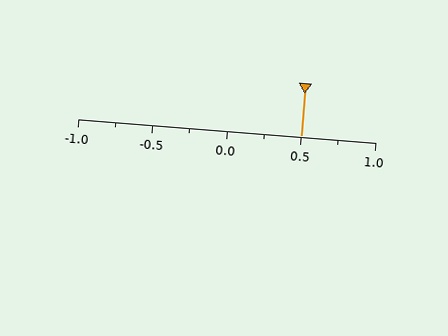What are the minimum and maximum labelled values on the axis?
The axis runs from -1.0 to 1.0.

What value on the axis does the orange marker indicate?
The marker indicates approximately 0.5.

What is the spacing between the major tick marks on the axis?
The major ticks are spaced 0.5 apart.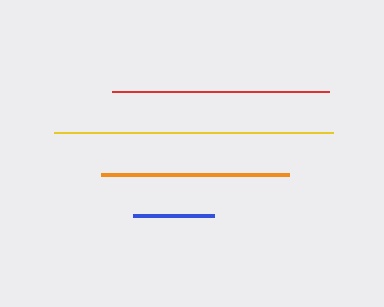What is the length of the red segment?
The red segment is approximately 217 pixels long.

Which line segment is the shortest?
The blue line is the shortest at approximately 81 pixels.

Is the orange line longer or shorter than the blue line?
The orange line is longer than the blue line.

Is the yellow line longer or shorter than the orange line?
The yellow line is longer than the orange line.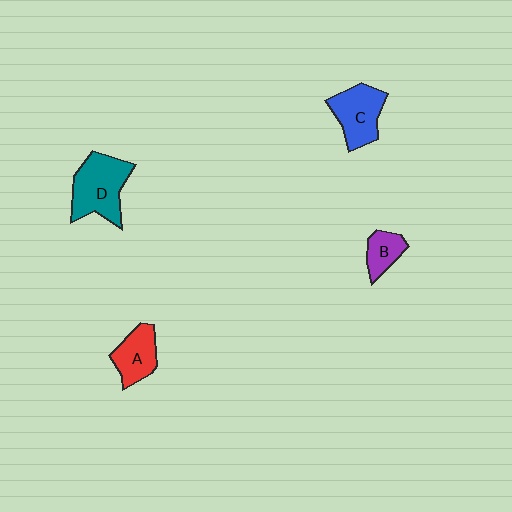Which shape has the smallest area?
Shape B (purple).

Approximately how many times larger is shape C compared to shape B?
Approximately 1.8 times.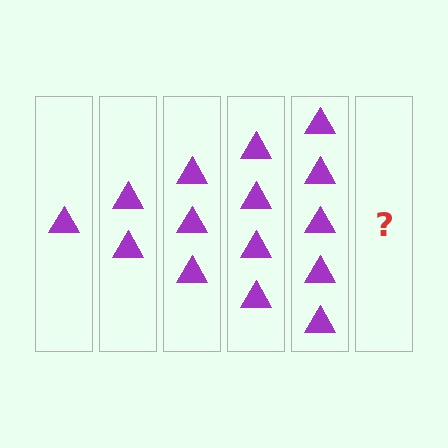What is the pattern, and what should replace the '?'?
The pattern is that each step adds one more triangle. The '?' should be 6 triangles.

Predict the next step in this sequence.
The next step is 6 triangles.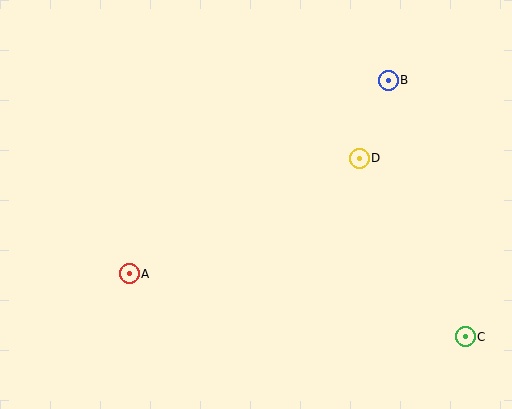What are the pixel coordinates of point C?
Point C is at (465, 337).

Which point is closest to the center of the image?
Point D at (359, 158) is closest to the center.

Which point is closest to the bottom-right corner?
Point C is closest to the bottom-right corner.